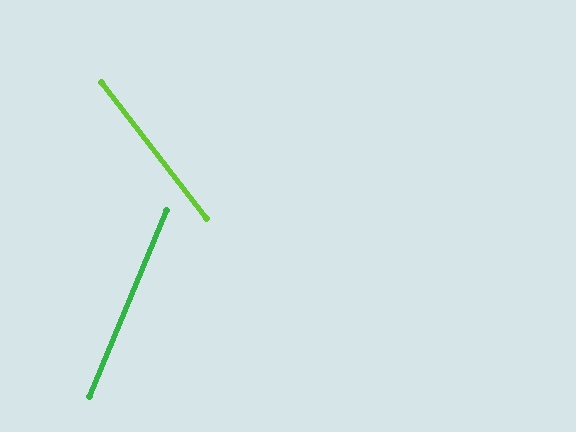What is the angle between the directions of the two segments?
Approximately 60 degrees.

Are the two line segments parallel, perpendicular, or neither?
Neither parallel nor perpendicular — they differ by about 60°.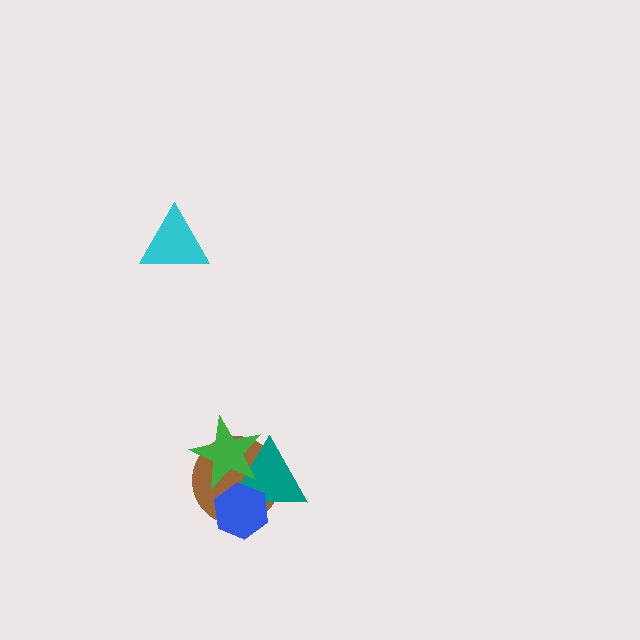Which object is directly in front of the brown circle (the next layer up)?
The teal triangle is directly in front of the brown circle.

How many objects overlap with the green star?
3 objects overlap with the green star.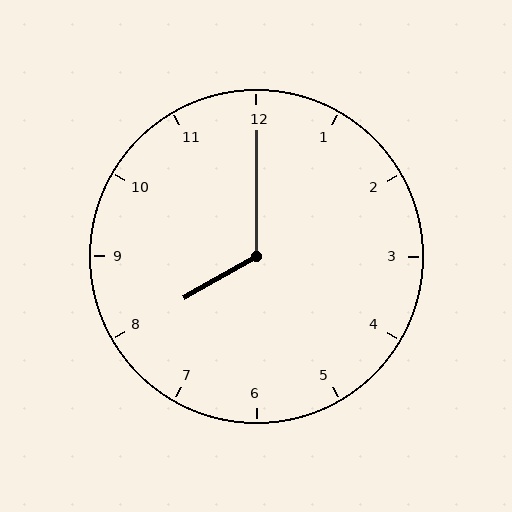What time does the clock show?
8:00.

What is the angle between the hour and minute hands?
Approximately 120 degrees.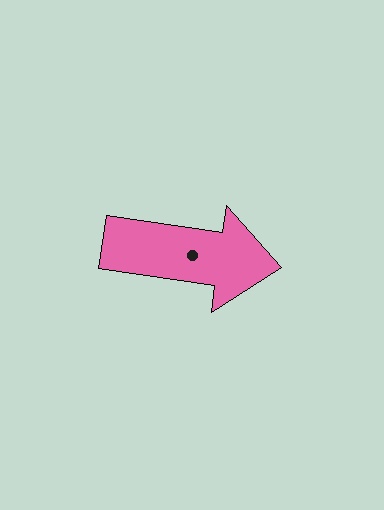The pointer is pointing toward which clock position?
Roughly 3 o'clock.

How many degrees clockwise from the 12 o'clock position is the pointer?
Approximately 98 degrees.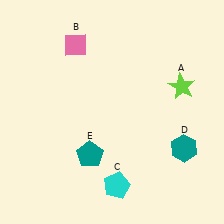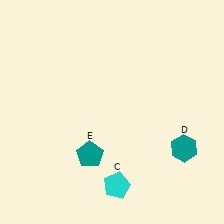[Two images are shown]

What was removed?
The lime star (A), the pink diamond (B) were removed in Image 2.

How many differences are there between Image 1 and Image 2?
There are 2 differences between the two images.